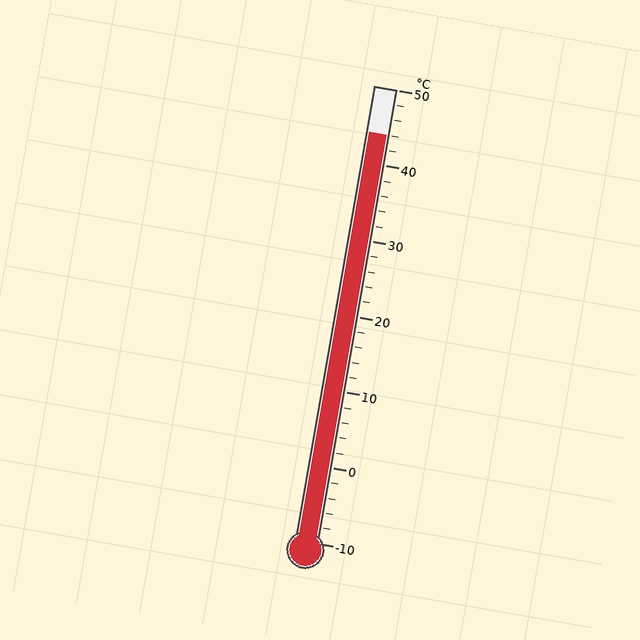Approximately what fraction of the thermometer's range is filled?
The thermometer is filled to approximately 90% of its range.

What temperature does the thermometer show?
The thermometer shows approximately 44°C.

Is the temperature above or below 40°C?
The temperature is above 40°C.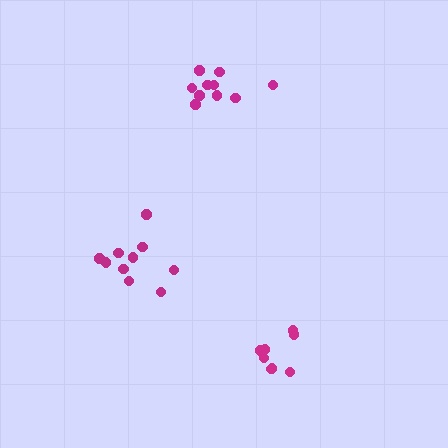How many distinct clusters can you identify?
There are 3 distinct clusters.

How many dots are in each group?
Group 1: 10 dots, Group 2: 8 dots, Group 3: 10 dots (28 total).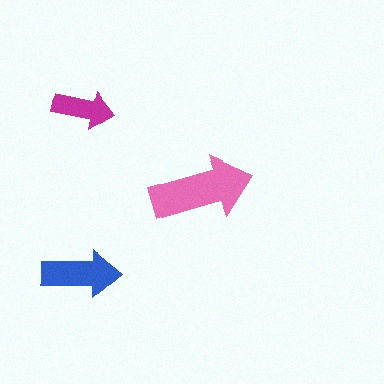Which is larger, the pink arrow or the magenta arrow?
The pink one.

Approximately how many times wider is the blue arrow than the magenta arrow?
About 1.5 times wider.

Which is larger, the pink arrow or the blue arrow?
The pink one.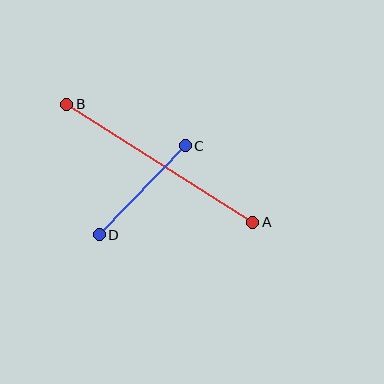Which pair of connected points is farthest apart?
Points A and B are farthest apart.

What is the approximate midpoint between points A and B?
The midpoint is at approximately (160, 163) pixels.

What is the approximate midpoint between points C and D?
The midpoint is at approximately (142, 190) pixels.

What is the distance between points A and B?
The distance is approximately 220 pixels.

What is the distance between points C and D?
The distance is approximately 124 pixels.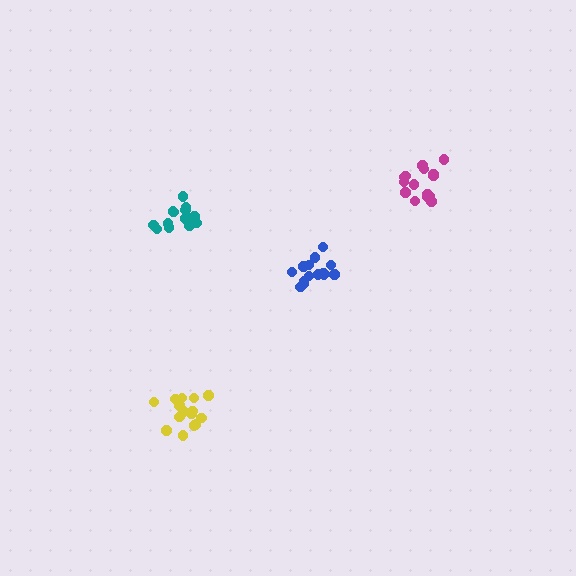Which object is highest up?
The magenta cluster is topmost.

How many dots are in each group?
Group 1: 15 dots, Group 2: 15 dots, Group 3: 15 dots, Group 4: 14 dots (59 total).